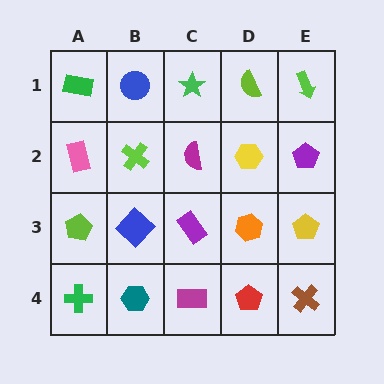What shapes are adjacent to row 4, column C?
A purple rectangle (row 3, column C), a teal hexagon (row 4, column B), a red pentagon (row 4, column D).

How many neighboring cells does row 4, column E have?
2.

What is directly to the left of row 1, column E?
A lime semicircle.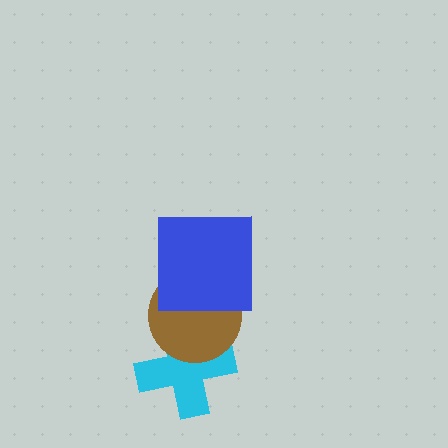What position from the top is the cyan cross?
The cyan cross is 3rd from the top.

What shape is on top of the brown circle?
The blue square is on top of the brown circle.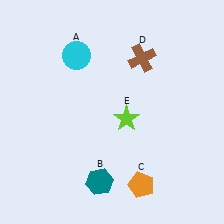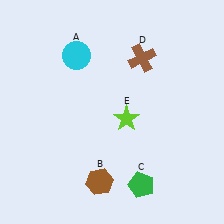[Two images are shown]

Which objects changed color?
B changed from teal to brown. C changed from orange to green.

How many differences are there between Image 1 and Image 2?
There are 2 differences between the two images.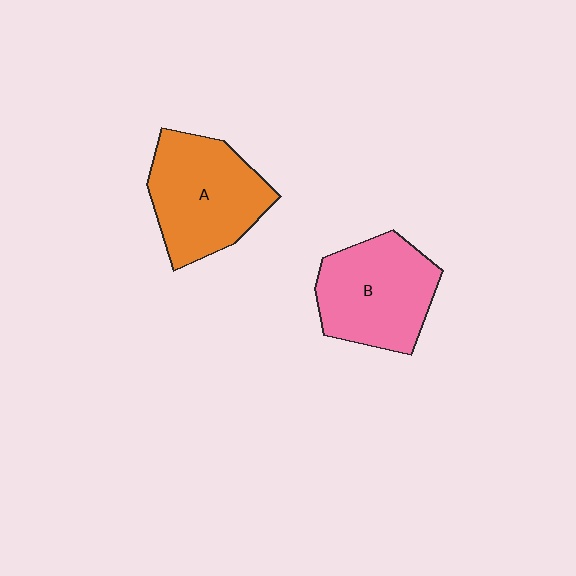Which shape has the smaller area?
Shape B (pink).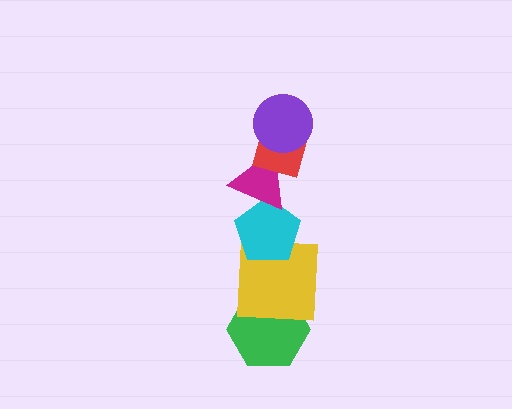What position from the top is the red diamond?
The red diamond is 2nd from the top.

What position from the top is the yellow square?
The yellow square is 5th from the top.